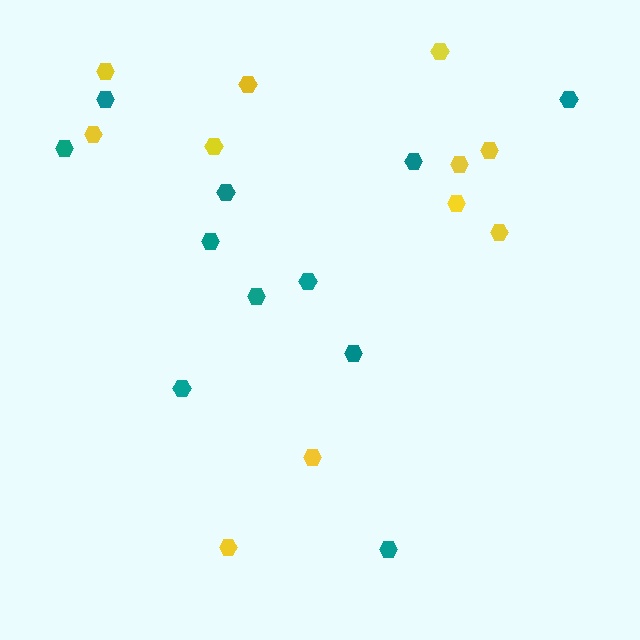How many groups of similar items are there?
There are 2 groups: one group of yellow hexagons (11) and one group of teal hexagons (11).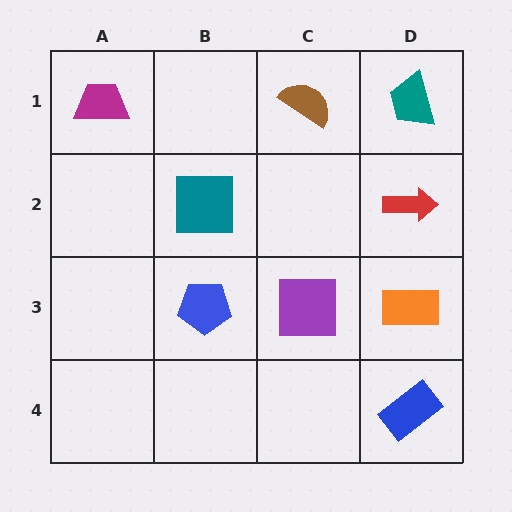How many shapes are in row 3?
3 shapes.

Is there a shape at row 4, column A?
No, that cell is empty.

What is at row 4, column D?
A blue rectangle.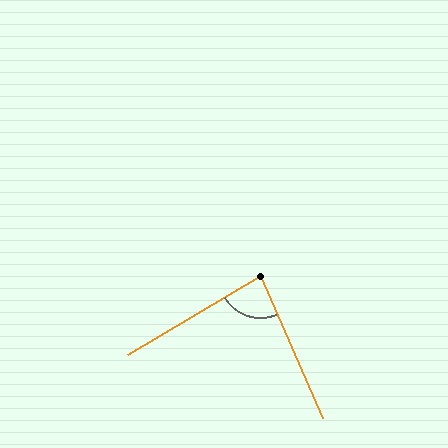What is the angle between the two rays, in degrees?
Approximately 83 degrees.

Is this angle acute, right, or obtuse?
It is acute.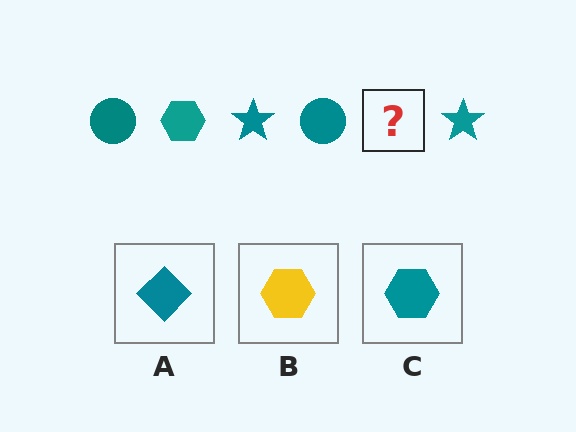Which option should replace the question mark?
Option C.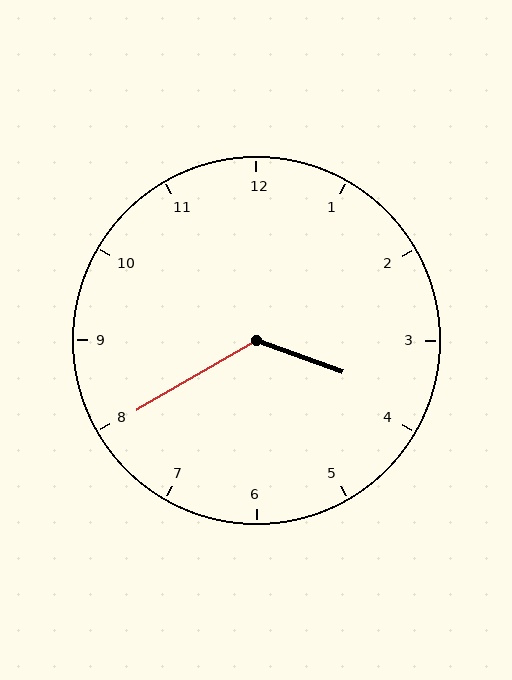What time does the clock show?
3:40.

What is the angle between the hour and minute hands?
Approximately 130 degrees.